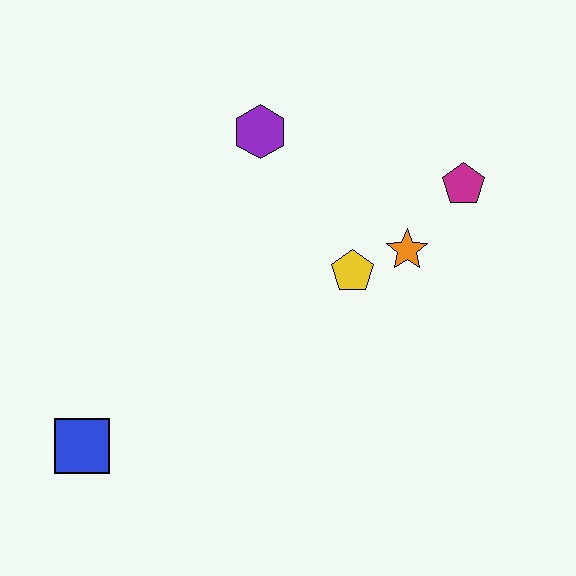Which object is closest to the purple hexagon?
The yellow pentagon is closest to the purple hexagon.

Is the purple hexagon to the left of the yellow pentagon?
Yes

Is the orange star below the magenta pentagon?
Yes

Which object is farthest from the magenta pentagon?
The blue square is farthest from the magenta pentagon.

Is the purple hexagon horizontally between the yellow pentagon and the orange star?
No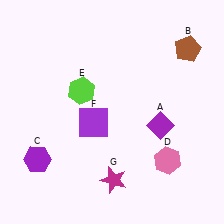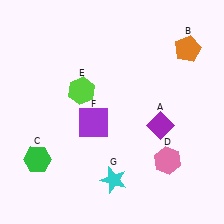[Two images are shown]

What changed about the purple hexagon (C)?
In Image 1, C is purple. In Image 2, it changed to green.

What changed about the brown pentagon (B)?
In Image 1, B is brown. In Image 2, it changed to orange.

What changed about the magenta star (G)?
In Image 1, G is magenta. In Image 2, it changed to cyan.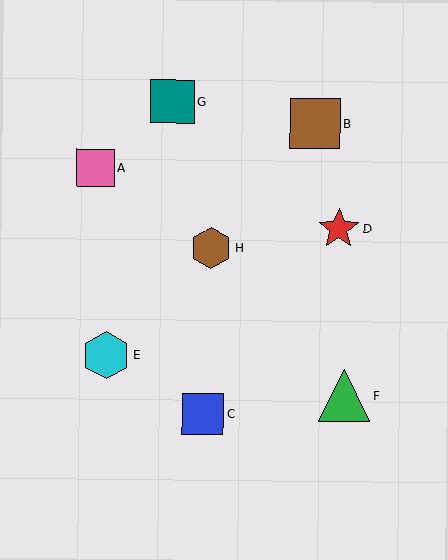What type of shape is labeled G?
Shape G is a teal square.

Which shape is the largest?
The green triangle (labeled F) is the largest.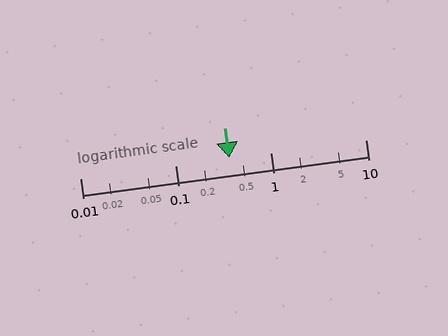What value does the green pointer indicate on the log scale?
The pointer indicates approximately 0.37.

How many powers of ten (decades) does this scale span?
The scale spans 3 decades, from 0.01 to 10.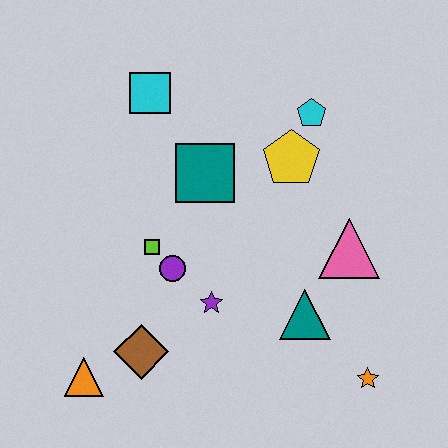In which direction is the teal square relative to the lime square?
The teal square is above the lime square.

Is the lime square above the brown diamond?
Yes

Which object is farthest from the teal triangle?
The cyan square is farthest from the teal triangle.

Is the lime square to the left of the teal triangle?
Yes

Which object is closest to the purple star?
The purple circle is closest to the purple star.